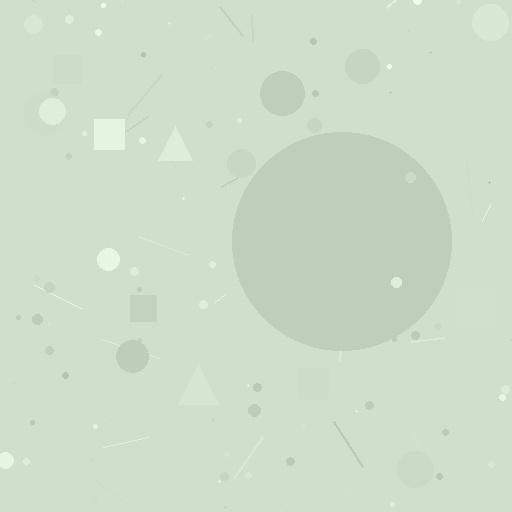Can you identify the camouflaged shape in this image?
The camouflaged shape is a circle.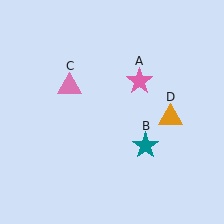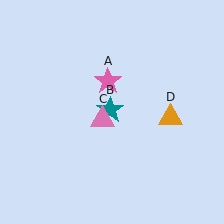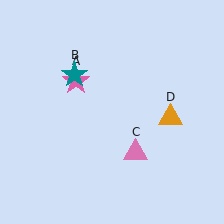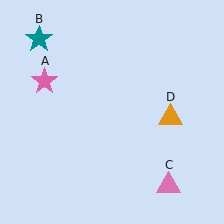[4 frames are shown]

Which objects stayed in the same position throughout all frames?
Orange triangle (object D) remained stationary.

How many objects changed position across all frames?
3 objects changed position: pink star (object A), teal star (object B), pink triangle (object C).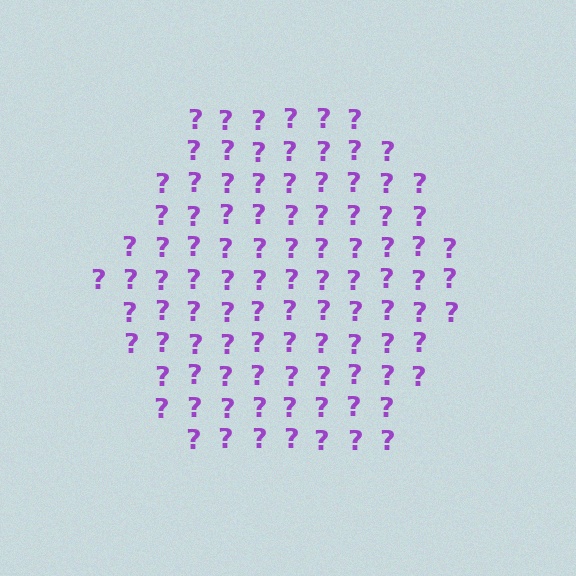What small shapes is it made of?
It is made of small question marks.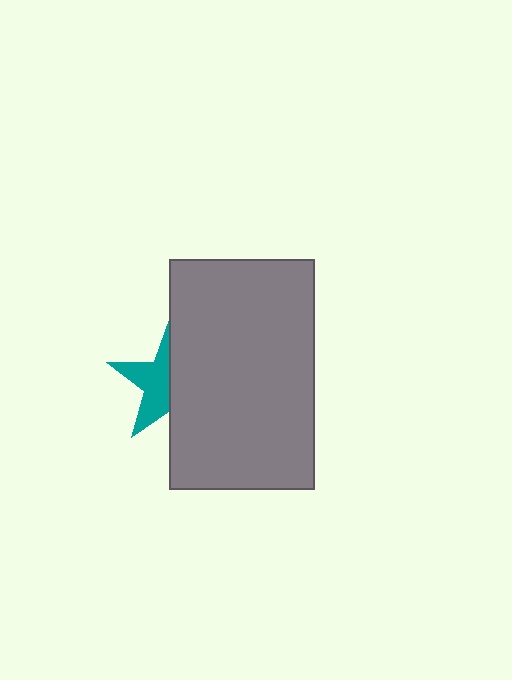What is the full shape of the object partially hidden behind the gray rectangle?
The partially hidden object is a teal star.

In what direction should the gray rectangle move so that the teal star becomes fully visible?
The gray rectangle should move right. That is the shortest direction to clear the overlap and leave the teal star fully visible.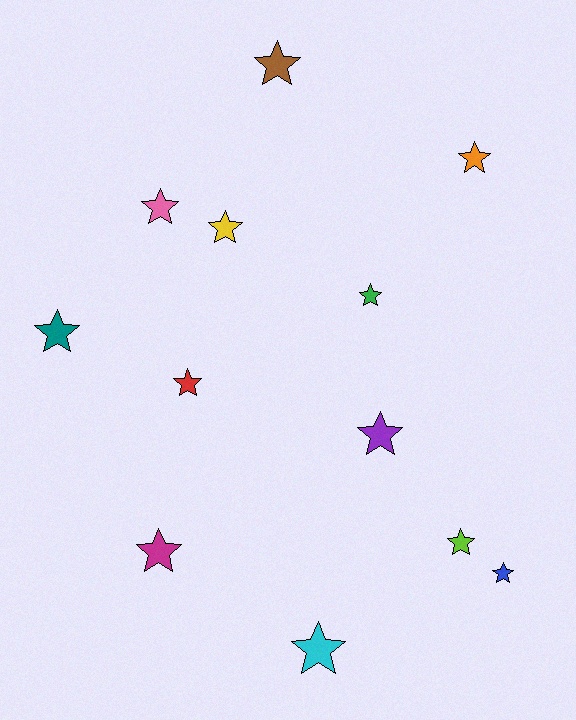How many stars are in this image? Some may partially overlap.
There are 12 stars.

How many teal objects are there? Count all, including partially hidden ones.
There is 1 teal object.